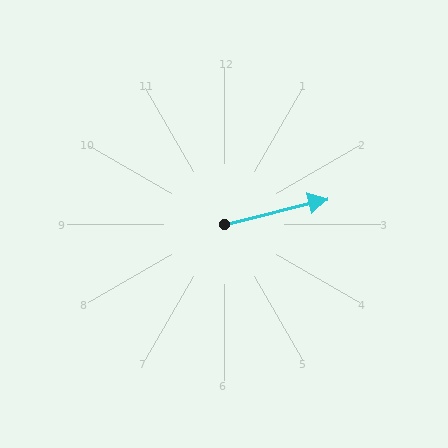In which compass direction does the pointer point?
East.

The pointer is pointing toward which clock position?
Roughly 3 o'clock.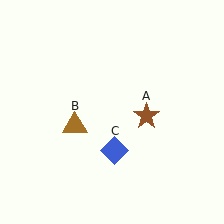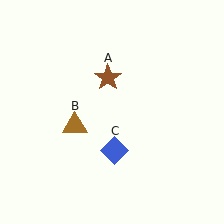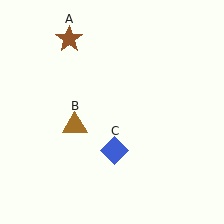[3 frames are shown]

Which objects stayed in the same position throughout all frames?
Brown triangle (object B) and blue diamond (object C) remained stationary.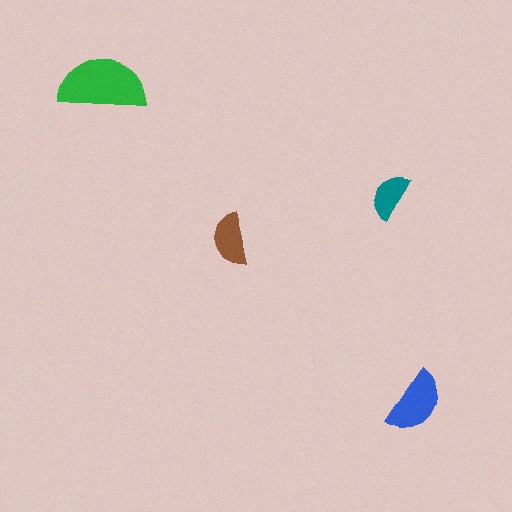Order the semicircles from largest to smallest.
the green one, the blue one, the brown one, the teal one.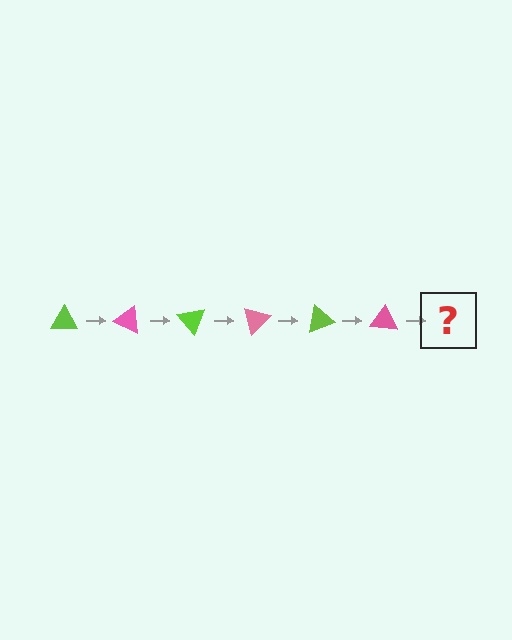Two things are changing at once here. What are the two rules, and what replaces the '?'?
The two rules are that it rotates 25 degrees each step and the color cycles through lime and pink. The '?' should be a lime triangle, rotated 150 degrees from the start.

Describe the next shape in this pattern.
It should be a lime triangle, rotated 150 degrees from the start.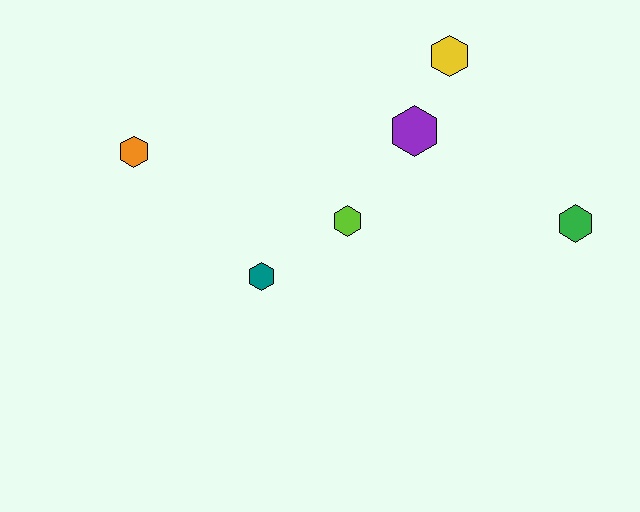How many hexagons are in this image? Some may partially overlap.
There are 6 hexagons.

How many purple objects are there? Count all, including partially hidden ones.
There is 1 purple object.